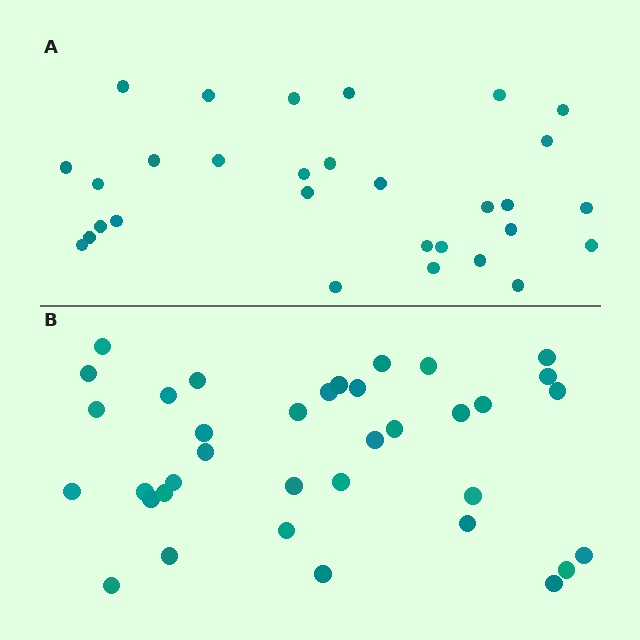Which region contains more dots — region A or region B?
Region B (the bottom region) has more dots.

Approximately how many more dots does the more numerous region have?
Region B has about 6 more dots than region A.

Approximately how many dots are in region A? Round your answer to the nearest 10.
About 30 dots.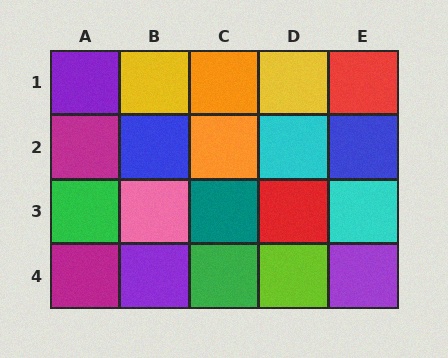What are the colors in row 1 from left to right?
Purple, yellow, orange, yellow, red.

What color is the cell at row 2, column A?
Magenta.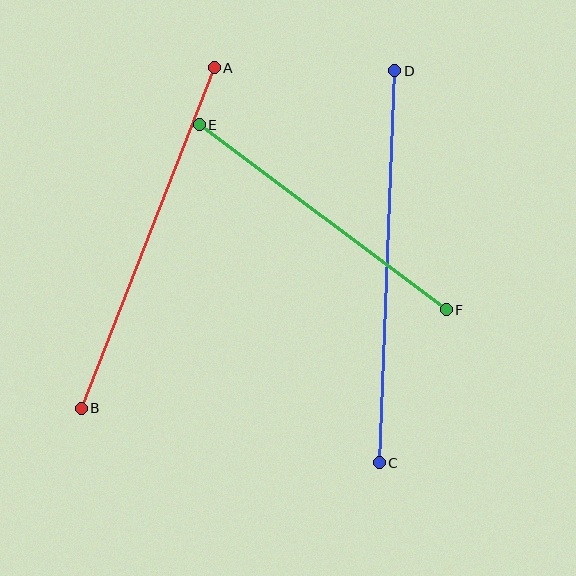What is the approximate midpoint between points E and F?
The midpoint is at approximately (323, 217) pixels.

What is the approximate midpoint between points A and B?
The midpoint is at approximately (148, 238) pixels.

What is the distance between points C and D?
The distance is approximately 392 pixels.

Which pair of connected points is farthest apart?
Points C and D are farthest apart.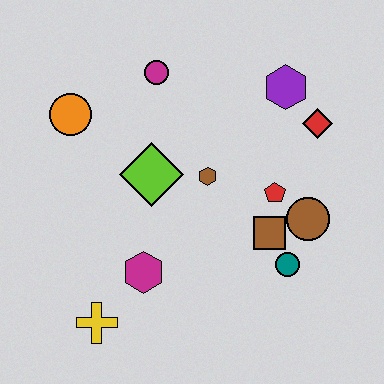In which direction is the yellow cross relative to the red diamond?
The yellow cross is to the left of the red diamond.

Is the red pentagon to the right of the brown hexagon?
Yes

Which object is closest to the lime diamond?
The brown hexagon is closest to the lime diamond.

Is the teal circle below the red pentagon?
Yes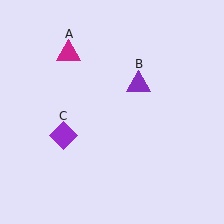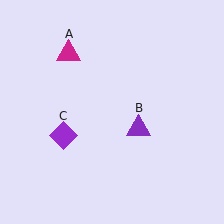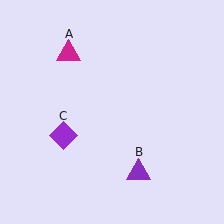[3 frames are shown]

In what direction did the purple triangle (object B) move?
The purple triangle (object B) moved down.